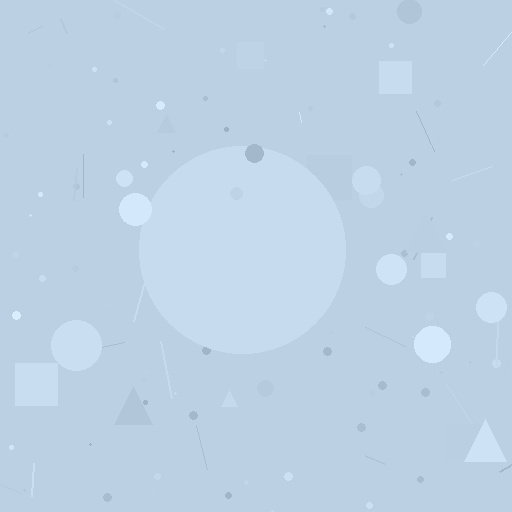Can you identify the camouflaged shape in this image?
The camouflaged shape is a circle.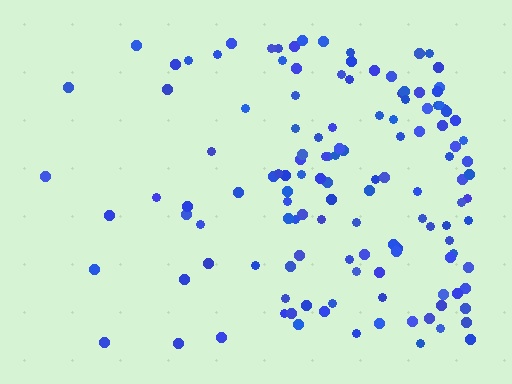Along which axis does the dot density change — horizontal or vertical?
Horizontal.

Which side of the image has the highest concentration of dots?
The right.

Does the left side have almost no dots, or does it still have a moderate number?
Still a moderate number, just noticeably fewer than the right.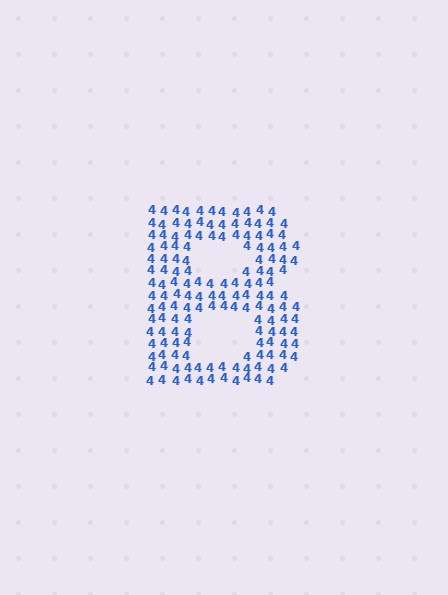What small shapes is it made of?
It is made of small digit 4's.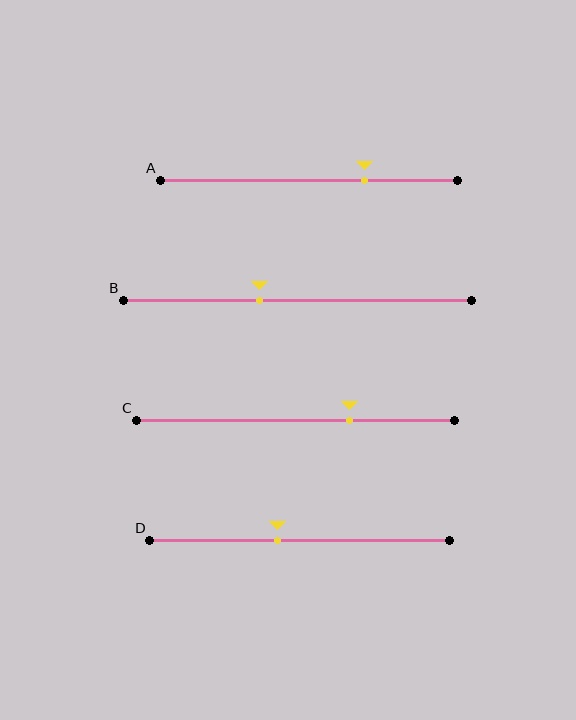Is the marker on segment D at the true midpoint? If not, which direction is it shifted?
No, the marker on segment D is shifted to the left by about 7% of the segment length.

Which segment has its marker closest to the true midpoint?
Segment D has its marker closest to the true midpoint.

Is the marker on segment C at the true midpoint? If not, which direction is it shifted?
No, the marker on segment C is shifted to the right by about 17% of the segment length.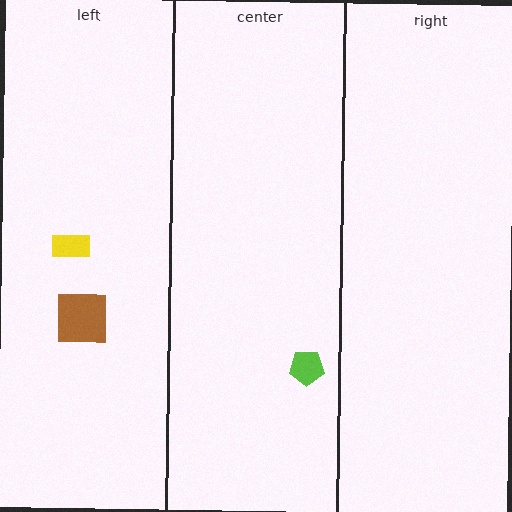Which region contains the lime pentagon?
The center region.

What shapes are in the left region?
The yellow rectangle, the brown square.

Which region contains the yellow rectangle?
The left region.